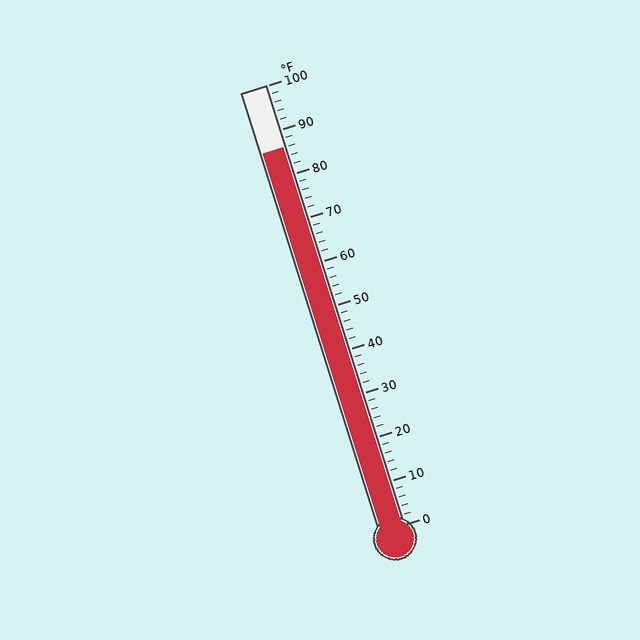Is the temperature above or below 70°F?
The temperature is above 70°F.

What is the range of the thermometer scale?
The thermometer scale ranges from 0°F to 100°F.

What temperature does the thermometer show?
The thermometer shows approximately 86°F.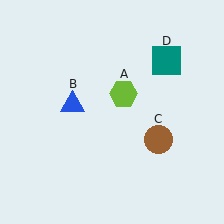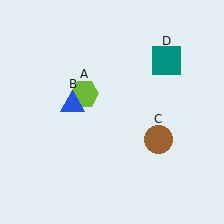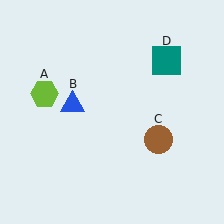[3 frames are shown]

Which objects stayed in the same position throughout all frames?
Blue triangle (object B) and brown circle (object C) and teal square (object D) remained stationary.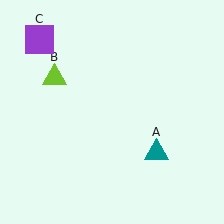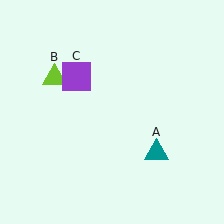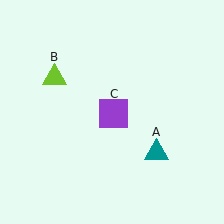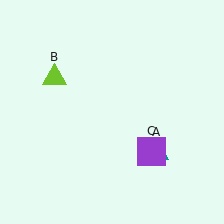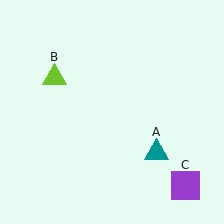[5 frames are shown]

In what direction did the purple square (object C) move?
The purple square (object C) moved down and to the right.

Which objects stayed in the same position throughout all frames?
Teal triangle (object A) and lime triangle (object B) remained stationary.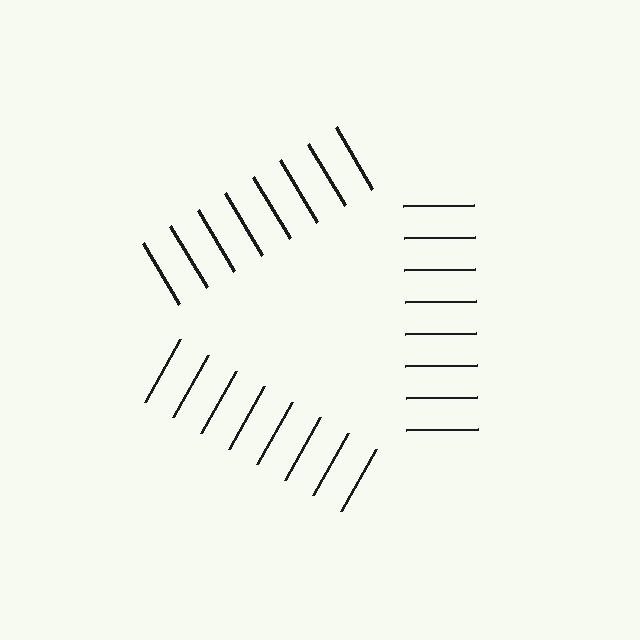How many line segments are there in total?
24 — 8 along each of the 3 edges.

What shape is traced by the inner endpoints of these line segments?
An illusory triangle — the line segments terminate on its edges but no continuous stroke is drawn.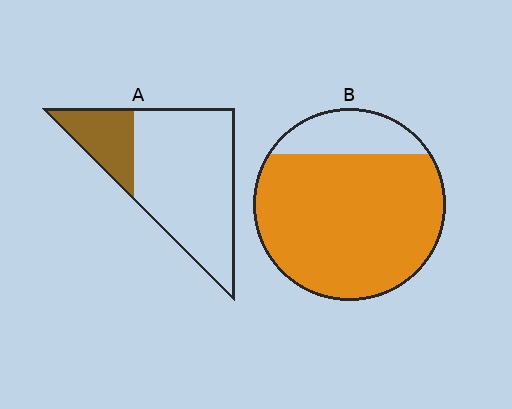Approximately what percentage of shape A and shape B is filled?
A is approximately 25% and B is approximately 80%.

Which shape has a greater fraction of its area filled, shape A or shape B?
Shape B.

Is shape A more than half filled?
No.